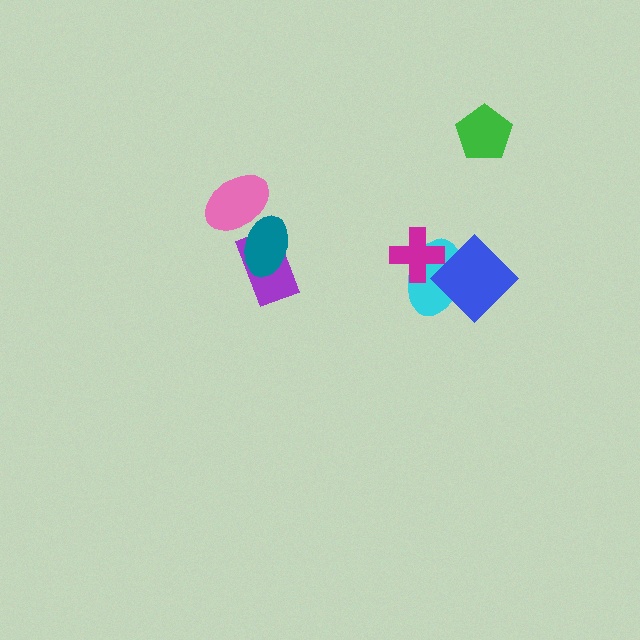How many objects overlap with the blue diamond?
2 objects overlap with the blue diamond.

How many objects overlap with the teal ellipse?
2 objects overlap with the teal ellipse.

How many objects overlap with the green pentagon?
0 objects overlap with the green pentagon.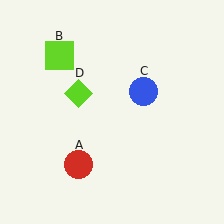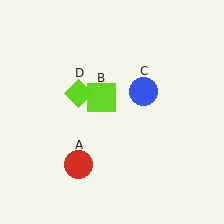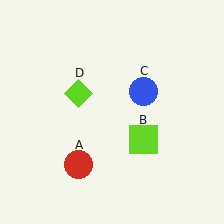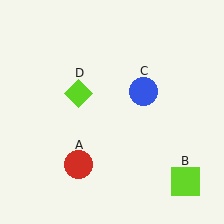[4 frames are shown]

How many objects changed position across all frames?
1 object changed position: lime square (object B).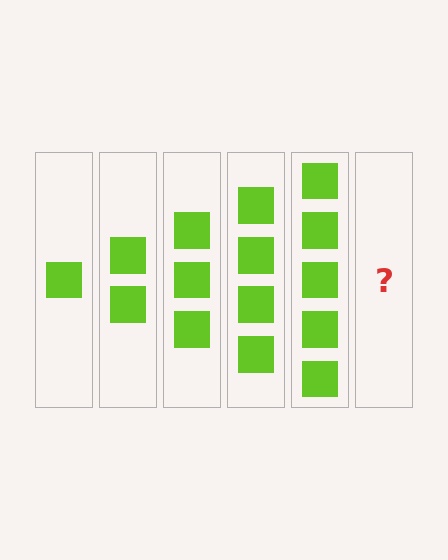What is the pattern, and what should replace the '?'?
The pattern is that each step adds one more square. The '?' should be 6 squares.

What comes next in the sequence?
The next element should be 6 squares.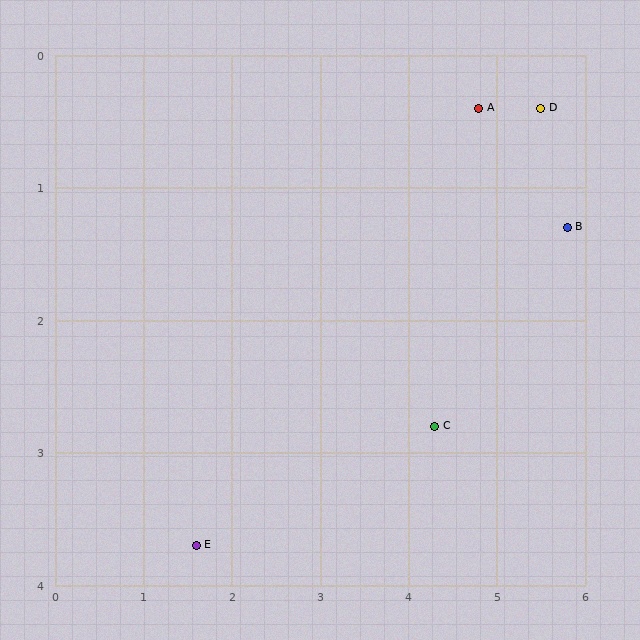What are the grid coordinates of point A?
Point A is at approximately (4.8, 0.4).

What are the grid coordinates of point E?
Point E is at approximately (1.6, 3.7).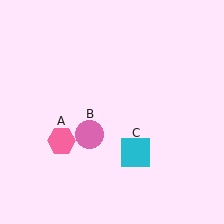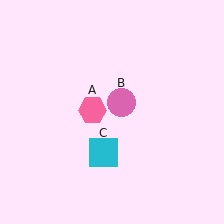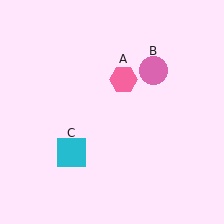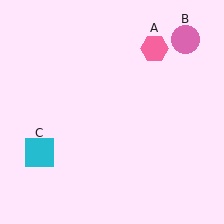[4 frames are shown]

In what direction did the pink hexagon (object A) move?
The pink hexagon (object A) moved up and to the right.